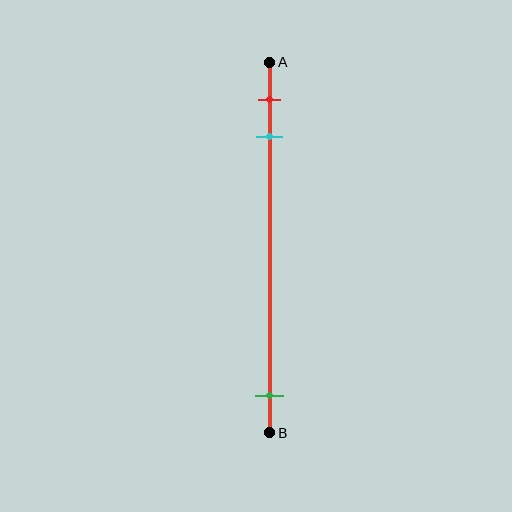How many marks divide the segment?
There are 3 marks dividing the segment.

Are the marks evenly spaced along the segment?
No, the marks are not evenly spaced.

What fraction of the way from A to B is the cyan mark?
The cyan mark is approximately 20% (0.2) of the way from A to B.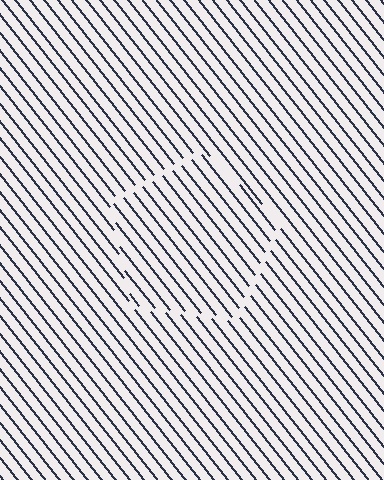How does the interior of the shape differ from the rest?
The interior of the shape contains the same grating, shifted by half a period — the contour is defined by the phase discontinuity where line-ends from the inner and outer gratings abut.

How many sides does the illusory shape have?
5 sides — the line-ends trace a pentagon.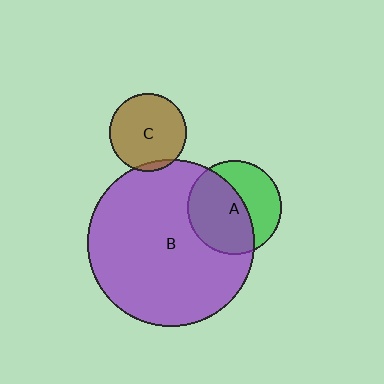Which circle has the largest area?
Circle B (purple).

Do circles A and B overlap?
Yes.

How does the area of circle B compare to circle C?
Approximately 4.7 times.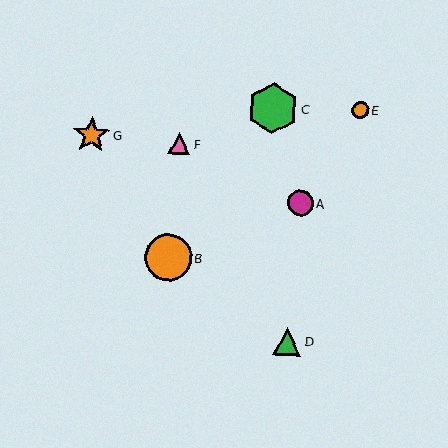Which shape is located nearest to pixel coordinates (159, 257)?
The orange circle (labeled B) at (168, 257) is nearest to that location.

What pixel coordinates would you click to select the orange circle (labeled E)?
Click at (360, 110) to select the orange circle E.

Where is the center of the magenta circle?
The center of the magenta circle is at (301, 203).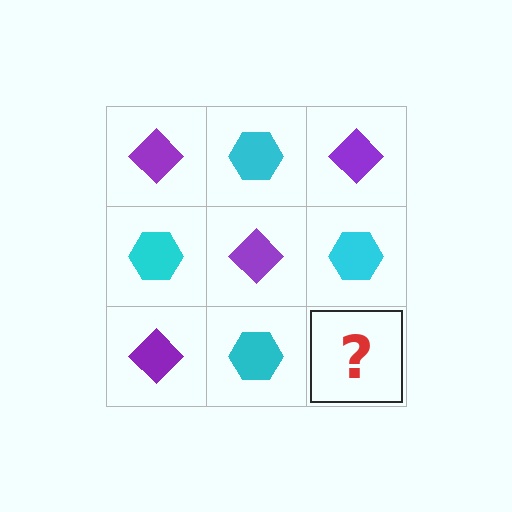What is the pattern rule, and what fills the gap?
The rule is that it alternates purple diamond and cyan hexagon in a checkerboard pattern. The gap should be filled with a purple diamond.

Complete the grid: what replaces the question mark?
The question mark should be replaced with a purple diamond.